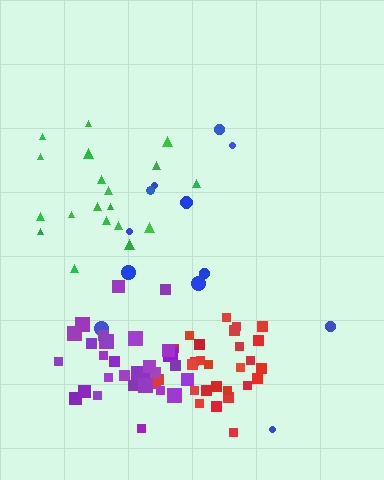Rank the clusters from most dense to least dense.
red, purple, green, blue.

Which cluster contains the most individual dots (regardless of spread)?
Purple (31).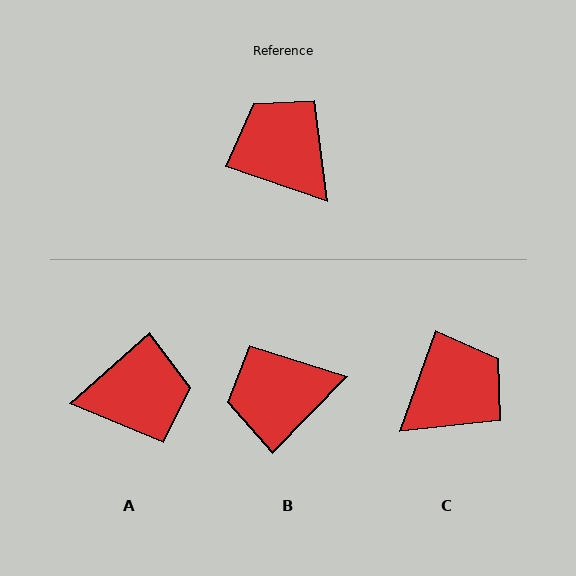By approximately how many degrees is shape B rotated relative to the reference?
Approximately 65 degrees counter-clockwise.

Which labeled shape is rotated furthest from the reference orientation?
A, about 119 degrees away.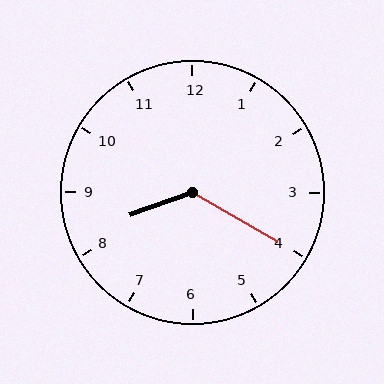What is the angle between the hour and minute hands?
Approximately 130 degrees.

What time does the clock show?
8:20.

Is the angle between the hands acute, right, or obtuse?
It is obtuse.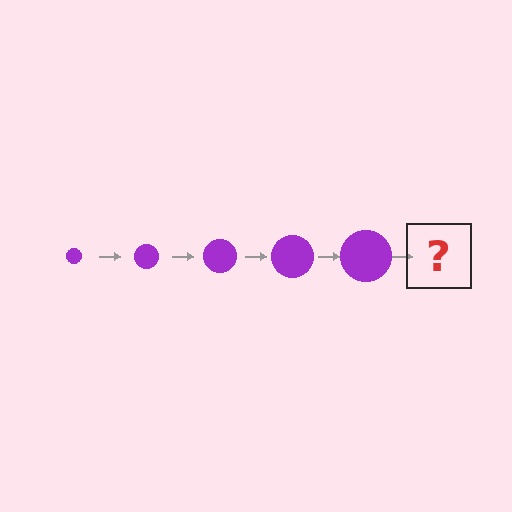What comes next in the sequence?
The next element should be a purple circle, larger than the previous one.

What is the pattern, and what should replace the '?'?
The pattern is that the circle gets progressively larger each step. The '?' should be a purple circle, larger than the previous one.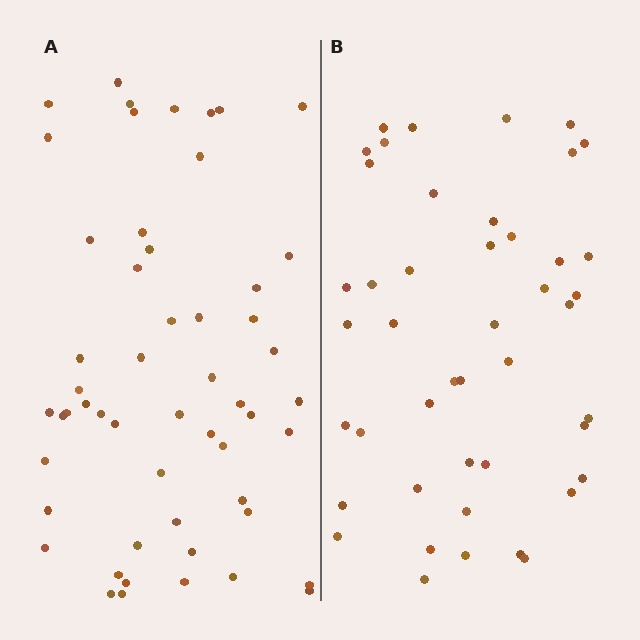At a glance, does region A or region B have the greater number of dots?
Region A (the left region) has more dots.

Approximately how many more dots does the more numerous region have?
Region A has roughly 8 or so more dots than region B.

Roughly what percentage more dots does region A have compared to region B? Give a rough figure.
About 20% more.